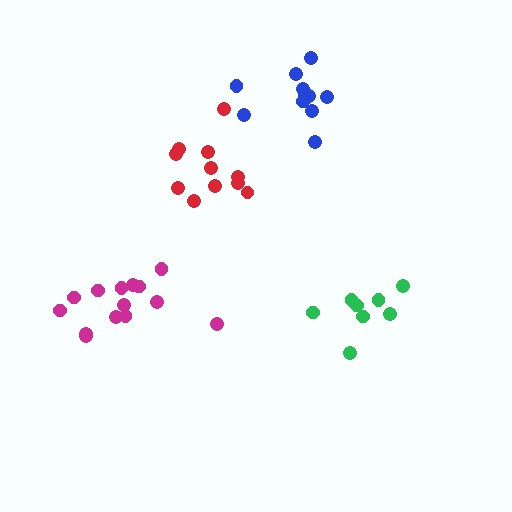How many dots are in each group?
Group 1: 8 dots, Group 2: 14 dots, Group 3: 11 dots, Group 4: 11 dots (44 total).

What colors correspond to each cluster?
The clusters are colored: green, magenta, blue, red.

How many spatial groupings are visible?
There are 4 spatial groupings.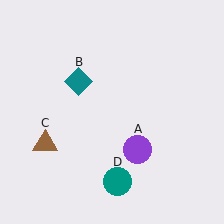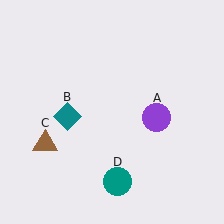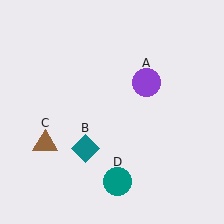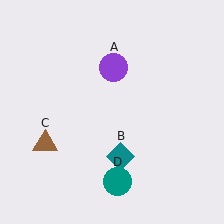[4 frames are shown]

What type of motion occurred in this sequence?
The purple circle (object A), teal diamond (object B) rotated counterclockwise around the center of the scene.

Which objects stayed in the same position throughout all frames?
Brown triangle (object C) and teal circle (object D) remained stationary.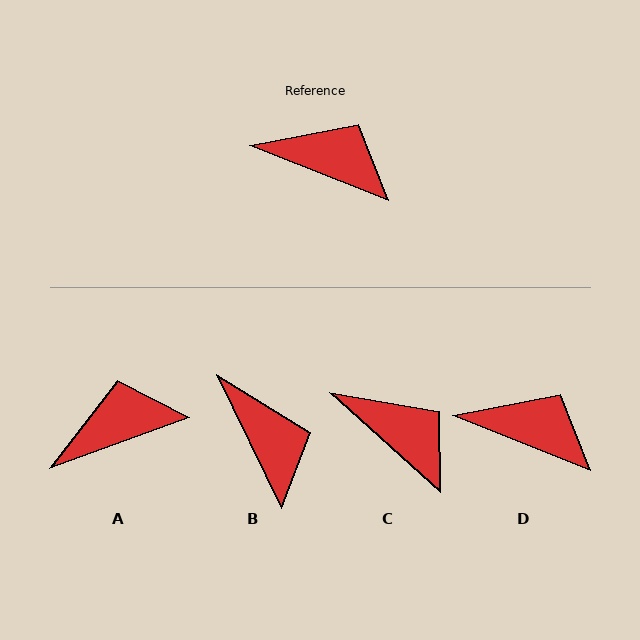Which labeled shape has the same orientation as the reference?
D.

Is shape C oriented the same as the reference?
No, it is off by about 21 degrees.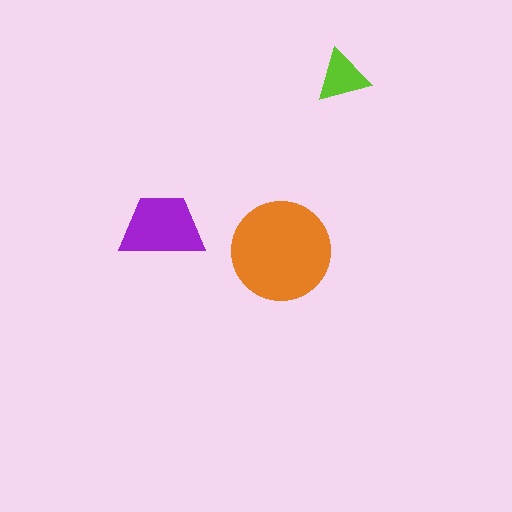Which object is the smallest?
The lime triangle.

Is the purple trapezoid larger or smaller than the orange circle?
Smaller.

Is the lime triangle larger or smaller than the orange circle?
Smaller.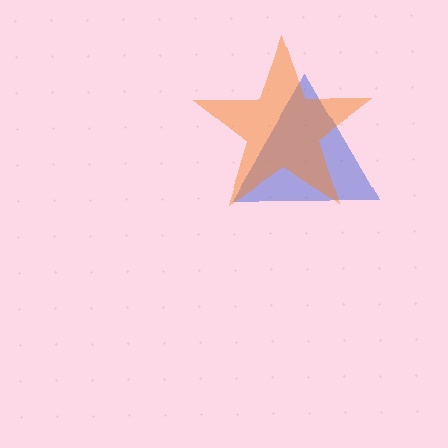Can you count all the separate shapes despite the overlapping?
Yes, there are 2 separate shapes.